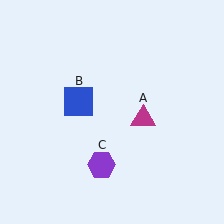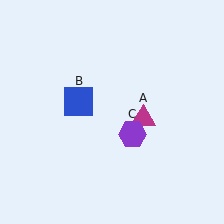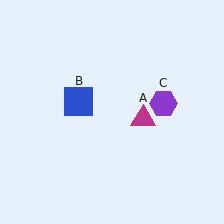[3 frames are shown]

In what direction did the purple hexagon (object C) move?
The purple hexagon (object C) moved up and to the right.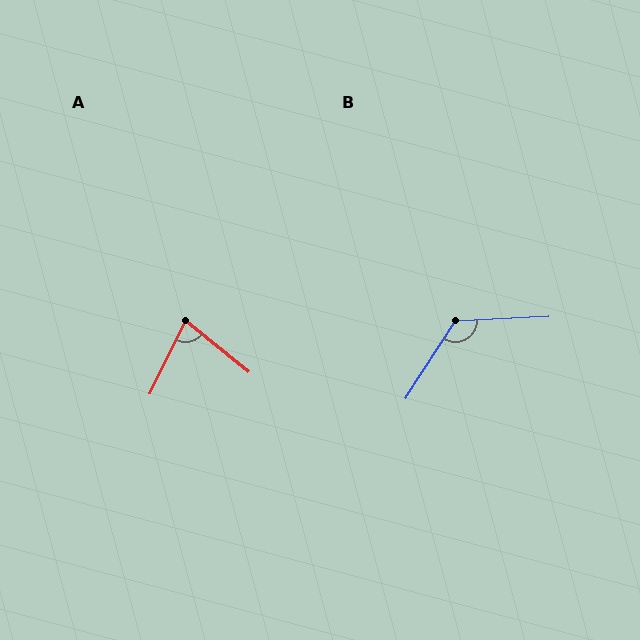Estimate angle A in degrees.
Approximately 77 degrees.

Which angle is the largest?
B, at approximately 126 degrees.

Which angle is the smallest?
A, at approximately 77 degrees.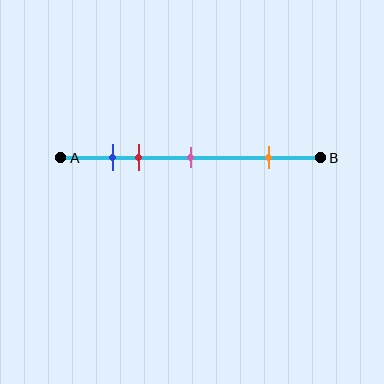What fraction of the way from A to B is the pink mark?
The pink mark is approximately 50% (0.5) of the way from A to B.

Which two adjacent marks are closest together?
The blue and red marks are the closest adjacent pair.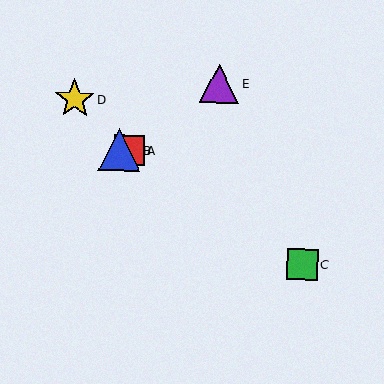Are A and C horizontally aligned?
No, A is at y≈150 and C is at y≈265.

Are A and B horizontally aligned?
Yes, both are at y≈150.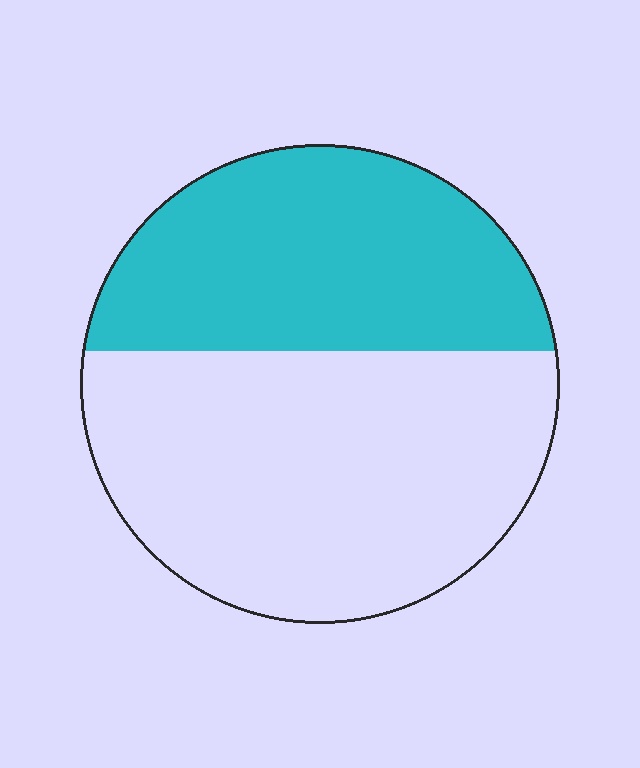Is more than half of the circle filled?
No.